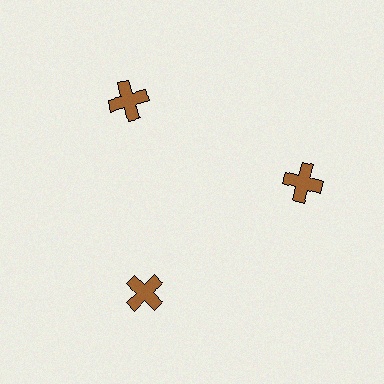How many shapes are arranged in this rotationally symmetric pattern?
There are 3 shapes, arranged in 3 groups of 1.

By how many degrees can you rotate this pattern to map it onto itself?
The pattern maps onto itself every 120 degrees of rotation.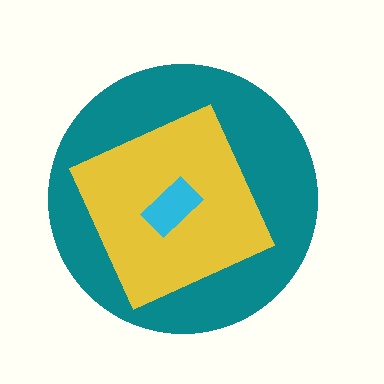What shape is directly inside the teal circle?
The yellow diamond.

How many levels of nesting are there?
3.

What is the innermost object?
The cyan rectangle.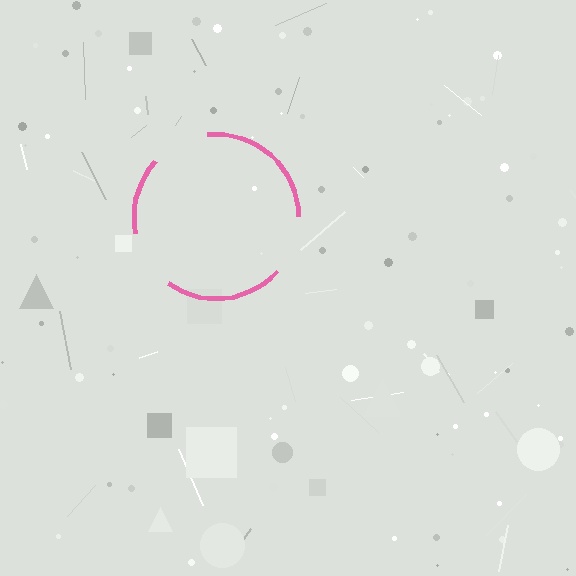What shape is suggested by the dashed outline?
The dashed outline suggests a circle.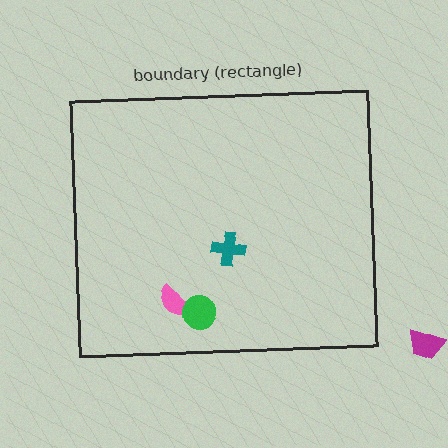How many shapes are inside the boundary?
3 inside, 1 outside.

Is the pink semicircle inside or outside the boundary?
Inside.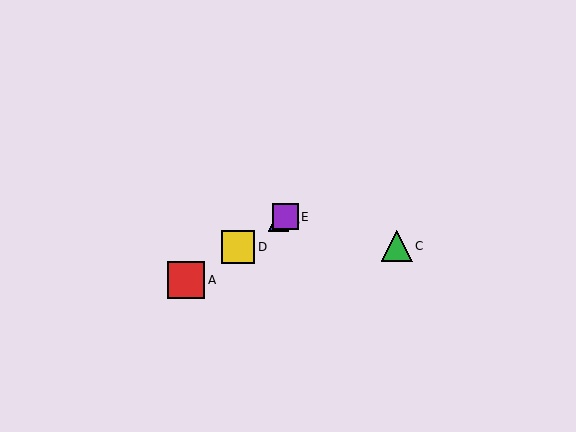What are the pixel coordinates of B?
Object B is at (278, 221).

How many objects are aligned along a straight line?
4 objects (A, B, D, E) are aligned along a straight line.